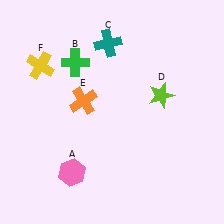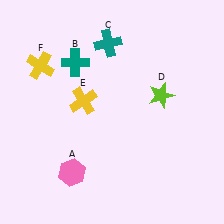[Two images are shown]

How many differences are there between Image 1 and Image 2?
There are 2 differences between the two images.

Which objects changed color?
B changed from green to teal. E changed from orange to yellow.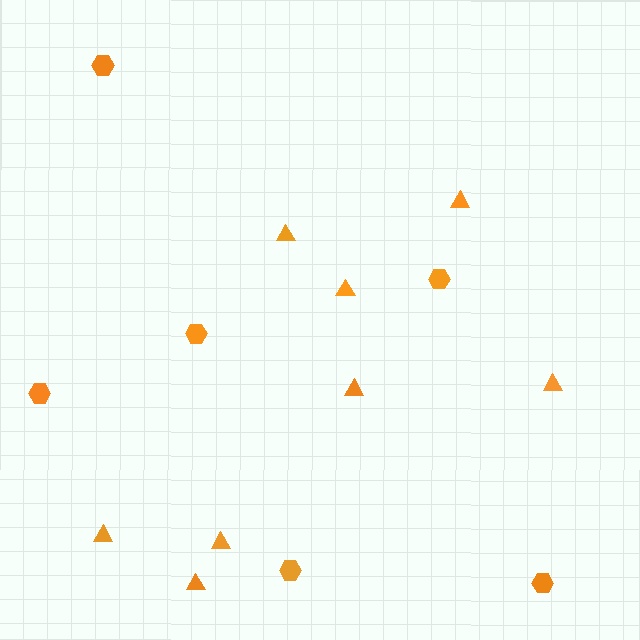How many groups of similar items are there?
There are 2 groups: one group of triangles (8) and one group of hexagons (6).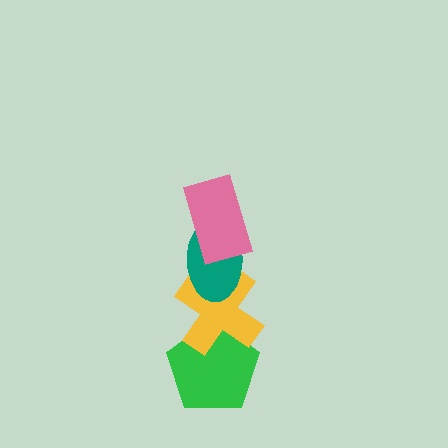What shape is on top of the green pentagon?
The yellow cross is on top of the green pentagon.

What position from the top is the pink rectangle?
The pink rectangle is 1st from the top.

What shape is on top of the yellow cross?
The teal ellipse is on top of the yellow cross.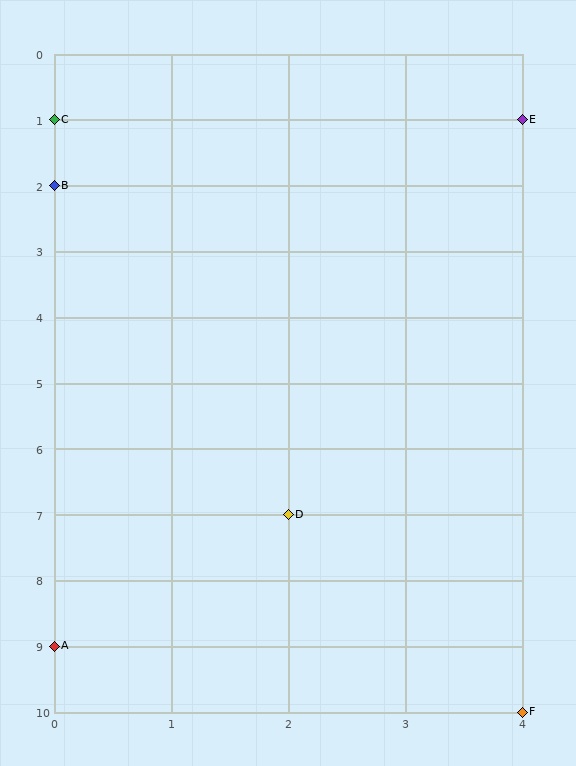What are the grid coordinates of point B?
Point B is at grid coordinates (0, 2).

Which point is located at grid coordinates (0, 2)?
Point B is at (0, 2).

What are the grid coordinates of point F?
Point F is at grid coordinates (4, 10).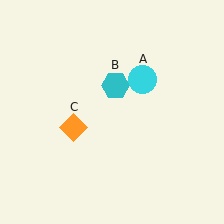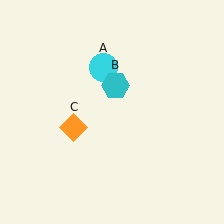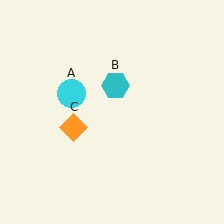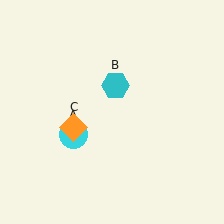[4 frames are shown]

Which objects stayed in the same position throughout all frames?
Cyan hexagon (object B) and orange diamond (object C) remained stationary.